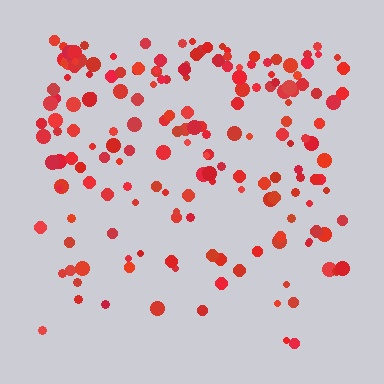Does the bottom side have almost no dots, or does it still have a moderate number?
Still a moderate number, just noticeably fewer than the top.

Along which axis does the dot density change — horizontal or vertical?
Vertical.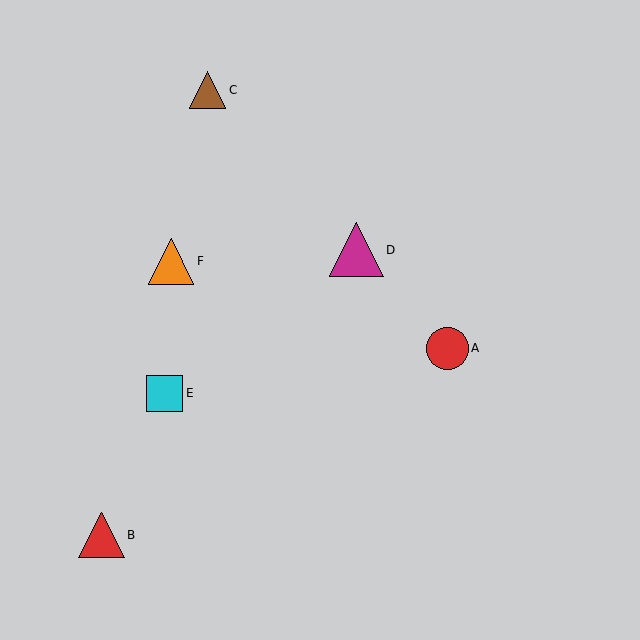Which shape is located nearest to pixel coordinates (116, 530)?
The red triangle (labeled B) at (101, 535) is nearest to that location.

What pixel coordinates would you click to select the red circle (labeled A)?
Click at (447, 348) to select the red circle A.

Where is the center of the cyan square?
The center of the cyan square is at (165, 393).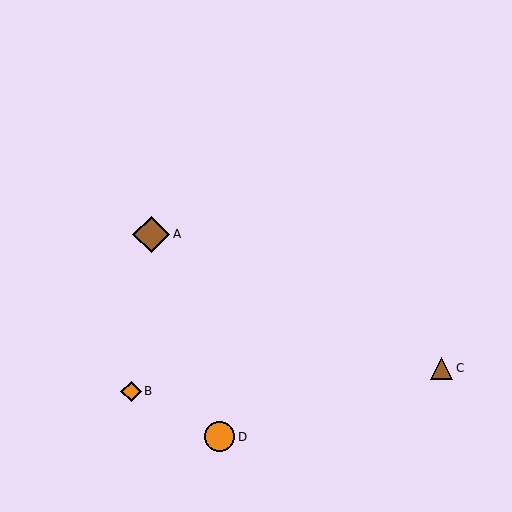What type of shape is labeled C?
Shape C is a brown triangle.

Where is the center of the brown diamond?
The center of the brown diamond is at (151, 234).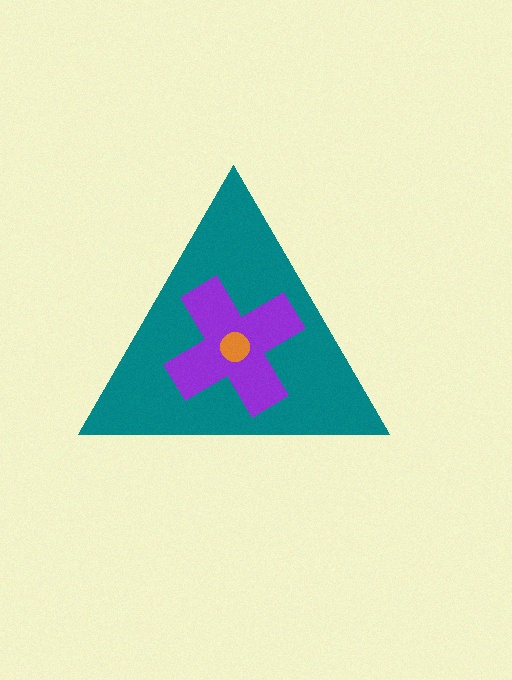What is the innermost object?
The orange circle.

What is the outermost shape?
The teal triangle.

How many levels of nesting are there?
3.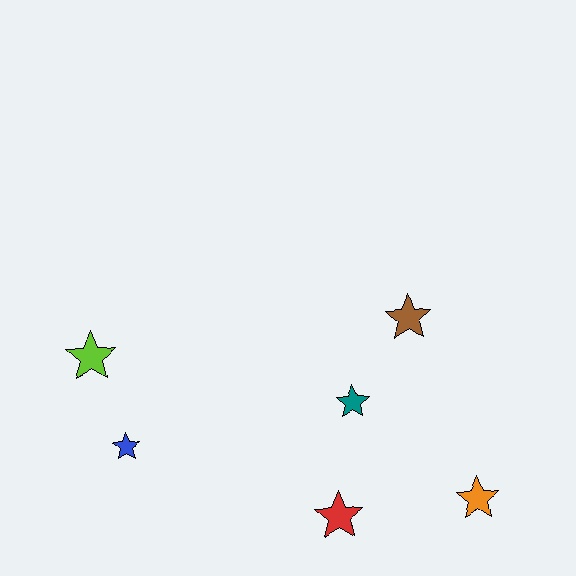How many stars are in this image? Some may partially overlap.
There are 6 stars.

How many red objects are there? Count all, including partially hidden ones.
There is 1 red object.